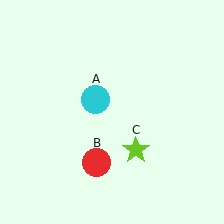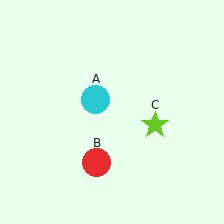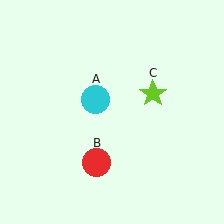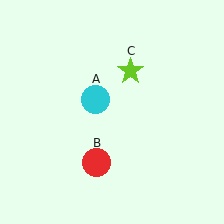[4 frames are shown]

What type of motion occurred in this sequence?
The lime star (object C) rotated counterclockwise around the center of the scene.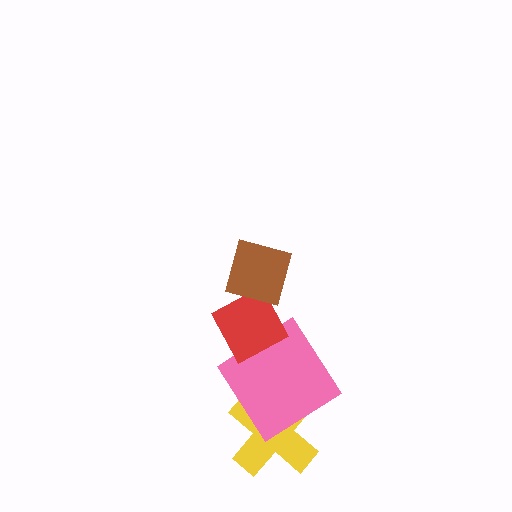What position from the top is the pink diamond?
The pink diamond is 3rd from the top.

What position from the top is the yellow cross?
The yellow cross is 4th from the top.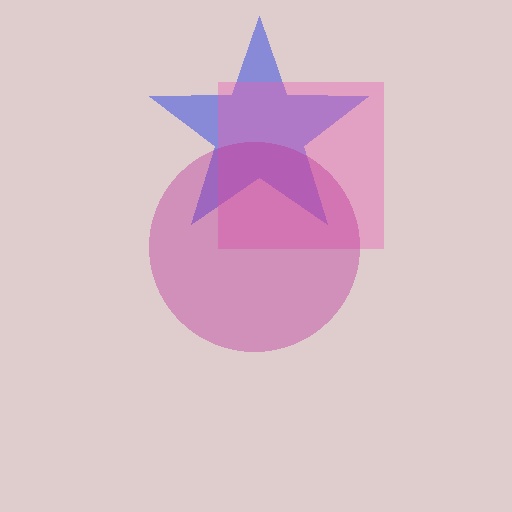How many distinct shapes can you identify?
There are 3 distinct shapes: a blue star, a pink square, a magenta circle.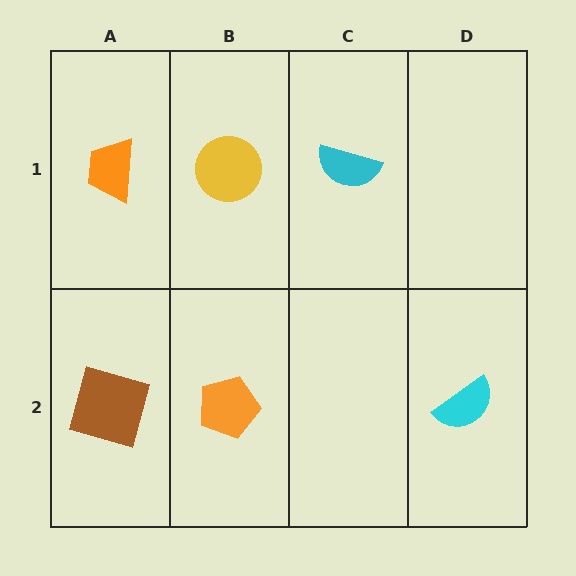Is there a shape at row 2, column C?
No, that cell is empty.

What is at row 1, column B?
A yellow circle.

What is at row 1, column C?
A cyan semicircle.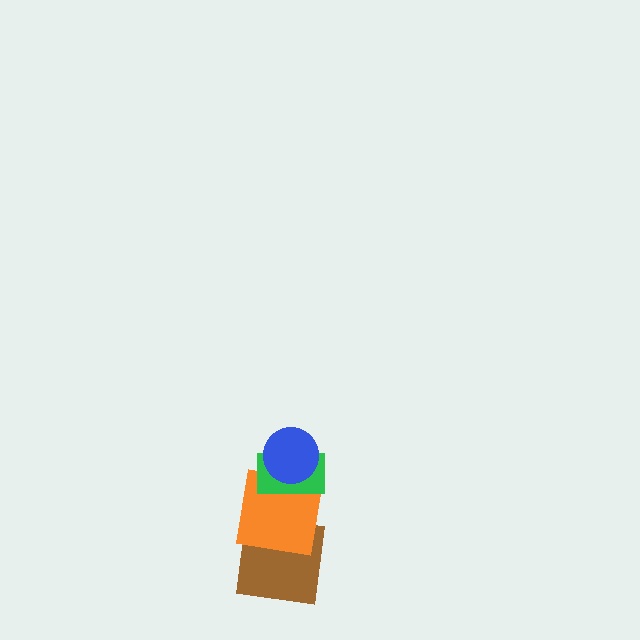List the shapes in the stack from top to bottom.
From top to bottom: the blue circle, the green rectangle, the orange square, the brown square.